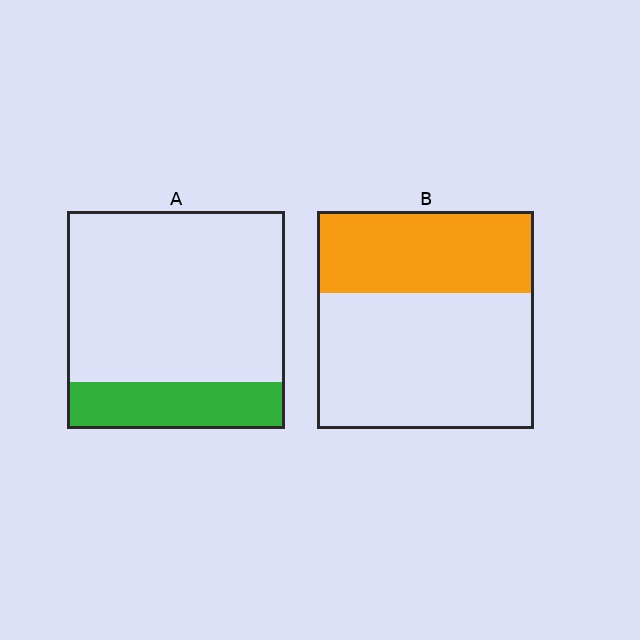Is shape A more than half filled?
No.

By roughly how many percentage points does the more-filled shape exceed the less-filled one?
By roughly 15 percentage points (B over A).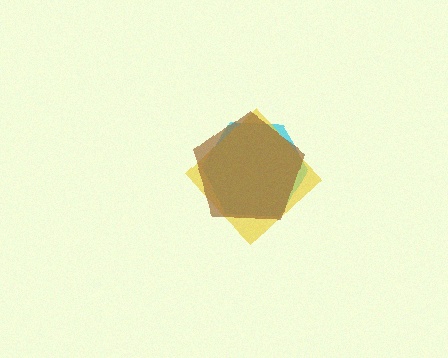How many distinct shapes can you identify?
There are 3 distinct shapes: a cyan hexagon, a yellow diamond, a brown pentagon.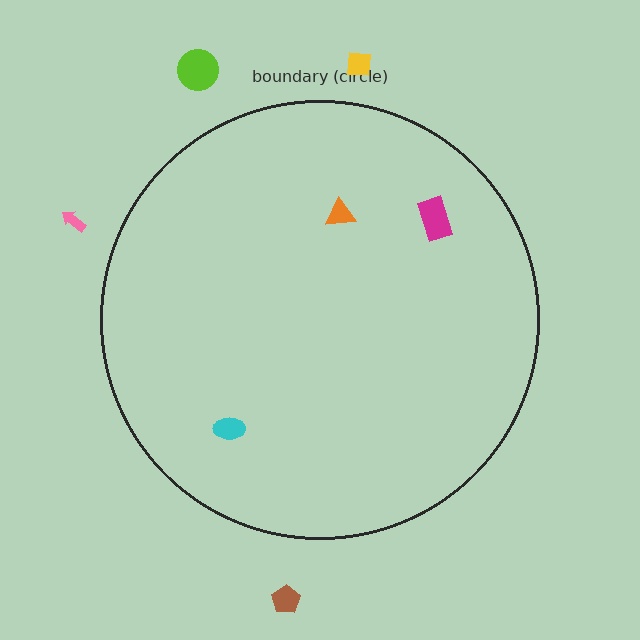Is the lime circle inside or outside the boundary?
Outside.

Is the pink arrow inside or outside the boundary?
Outside.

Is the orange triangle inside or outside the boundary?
Inside.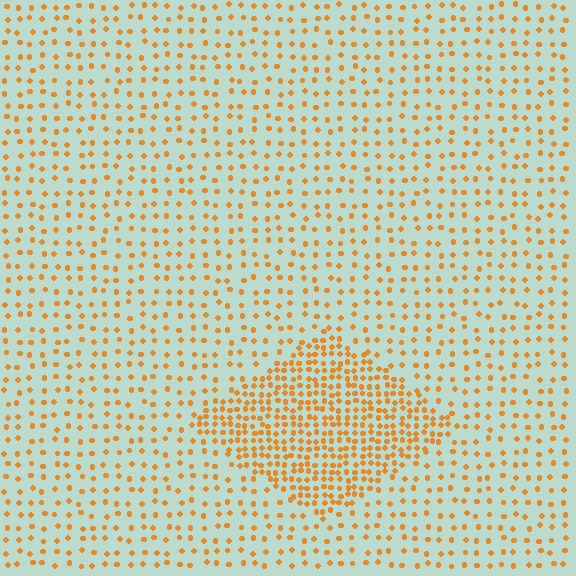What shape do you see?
I see a diamond.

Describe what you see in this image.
The image contains small orange elements arranged at two different densities. A diamond-shaped region is visible where the elements are more densely packed than the surrounding area.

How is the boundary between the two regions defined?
The boundary is defined by a change in element density (approximately 2.5x ratio). All elements are the same color, size, and shape.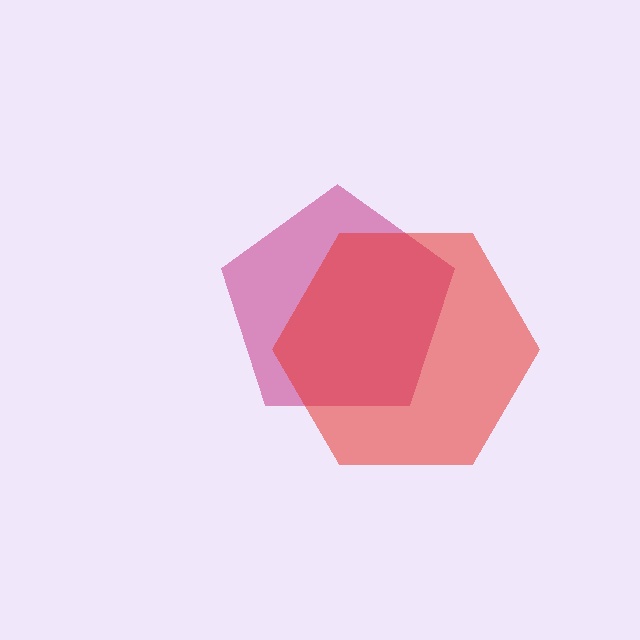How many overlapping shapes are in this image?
There are 2 overlapping shapes in the image.